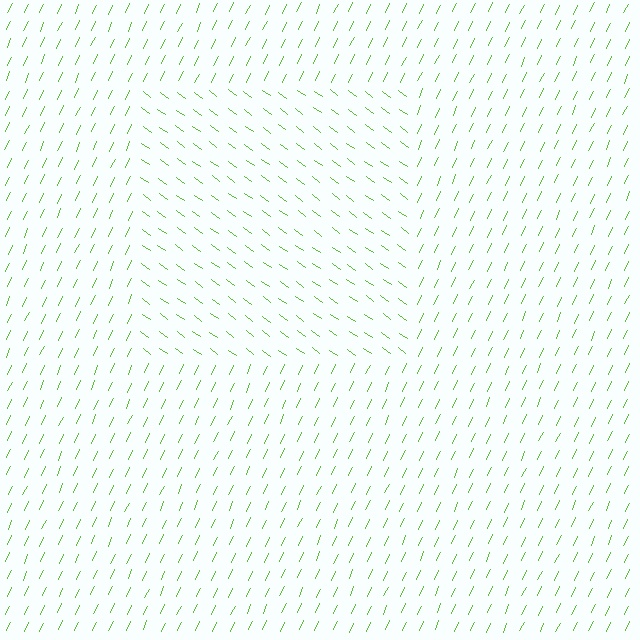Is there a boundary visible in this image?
Yes, there is a texture boundary formed by a change in line orientation.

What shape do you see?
I see a rectangle.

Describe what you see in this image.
The image is filled with small lime line segments. A rectangle region in the image has lines oriented differently from the surrounding lines, creating a visible texture boundary.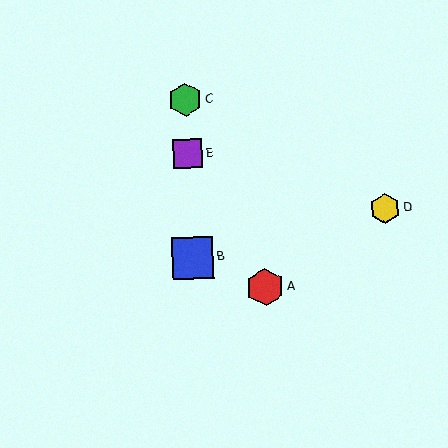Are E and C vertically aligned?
Yes, both are at x≈188.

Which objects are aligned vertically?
Objects B, C, E are aligned vertically.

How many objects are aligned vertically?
3 objects (B, C, E) are aligned vertically.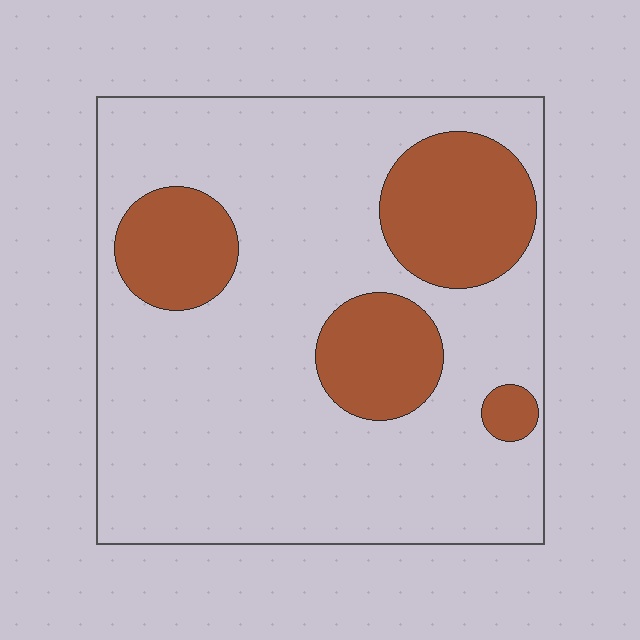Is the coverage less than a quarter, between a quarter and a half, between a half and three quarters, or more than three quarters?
Less than a quarter.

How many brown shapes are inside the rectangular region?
4.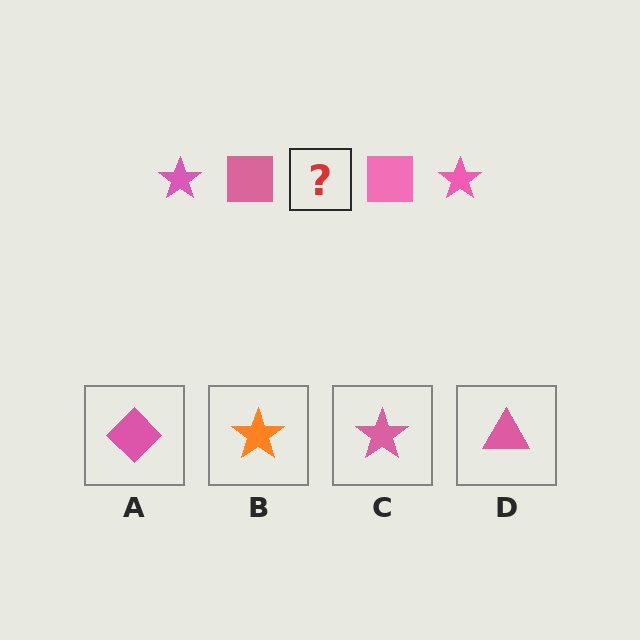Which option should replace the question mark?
Option C.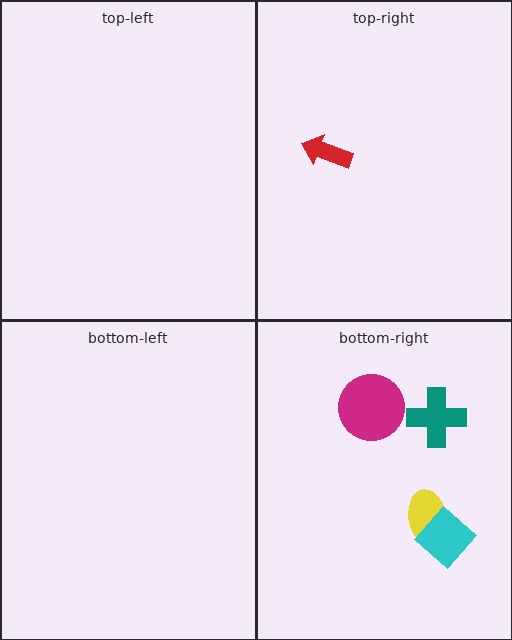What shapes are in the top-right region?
The red arrow.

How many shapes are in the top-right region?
1.